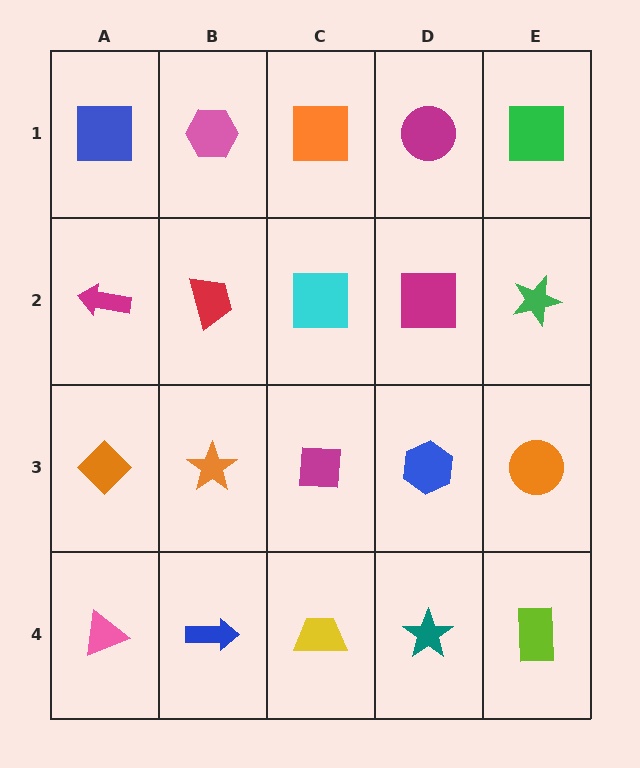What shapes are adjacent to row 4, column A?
An orange diamond (row 3, column A), a blue arrow (row 4, column B).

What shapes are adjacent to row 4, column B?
An orange star (row 3, column B), a pink triangle (row 4, column A), a yellow trapezoid (row 4, column C).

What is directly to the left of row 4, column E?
A teal star.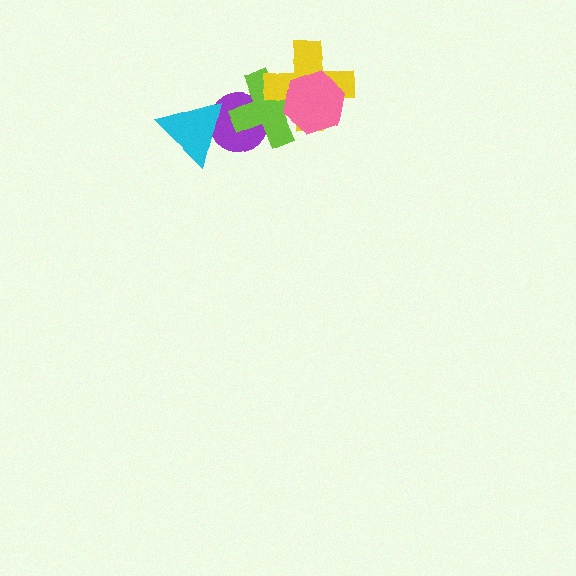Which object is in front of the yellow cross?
The pink hexagon is in front of the yellow cross.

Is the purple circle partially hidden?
Yes, it is partially covered by another shape.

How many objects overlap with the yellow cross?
2 objects overlap with the yellow cross.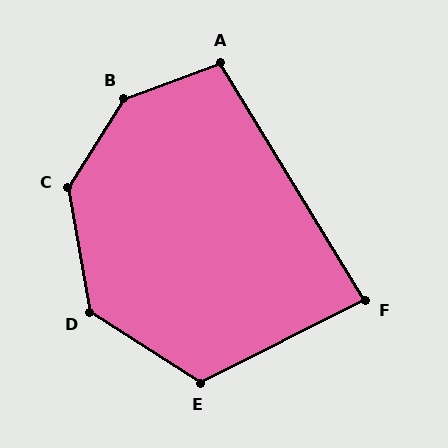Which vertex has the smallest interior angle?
F, at approximately 85 degrees.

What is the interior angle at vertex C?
Approximately 138 degrees (obtuse).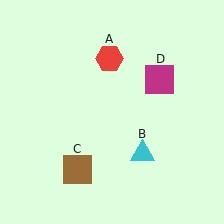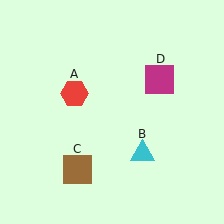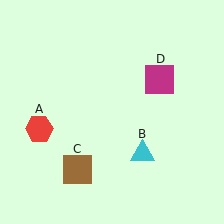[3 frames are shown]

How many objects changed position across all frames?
1 object changed position: red hexagon (object A).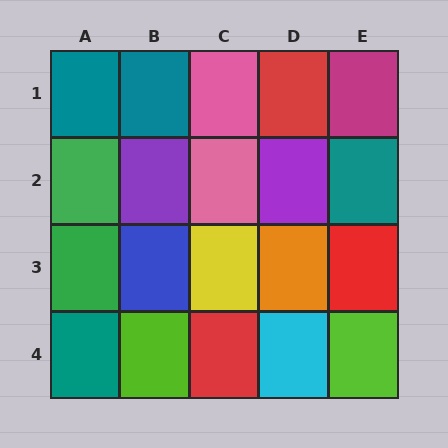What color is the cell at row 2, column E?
Teal.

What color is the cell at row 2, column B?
Purple.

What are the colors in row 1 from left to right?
Teal, teal, pink, red, magenta.